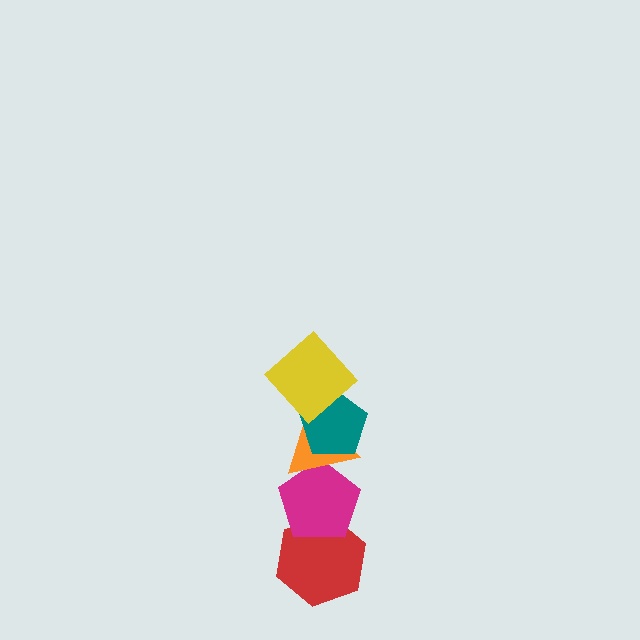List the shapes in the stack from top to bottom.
From top to bottom: the yellow diamond, the teal pentagon, the orange triangle, the magenta pentagon, the red hexagon.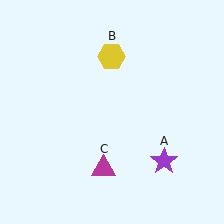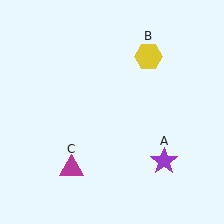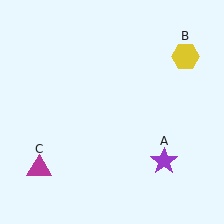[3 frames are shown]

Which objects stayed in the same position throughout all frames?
Purple star (object A) remained stationary.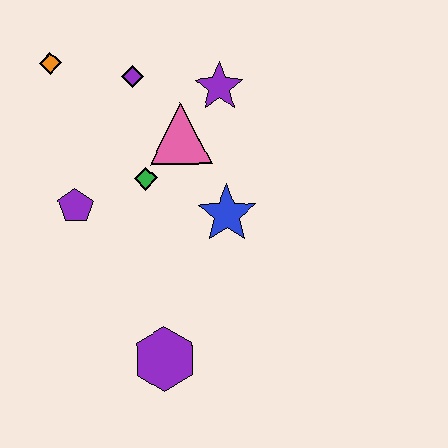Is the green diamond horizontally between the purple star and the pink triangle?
No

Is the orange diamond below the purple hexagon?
No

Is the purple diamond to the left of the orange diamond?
No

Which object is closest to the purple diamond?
The pink triangle is closest to the purple diamond.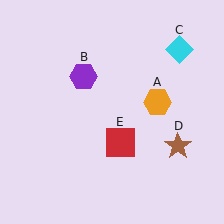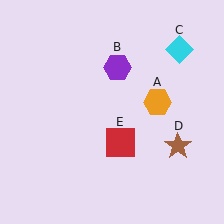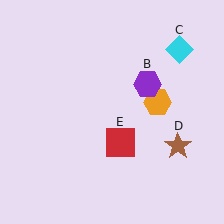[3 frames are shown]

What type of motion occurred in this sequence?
The purple hexagon (object B) rotated clockwise around the center of the scene.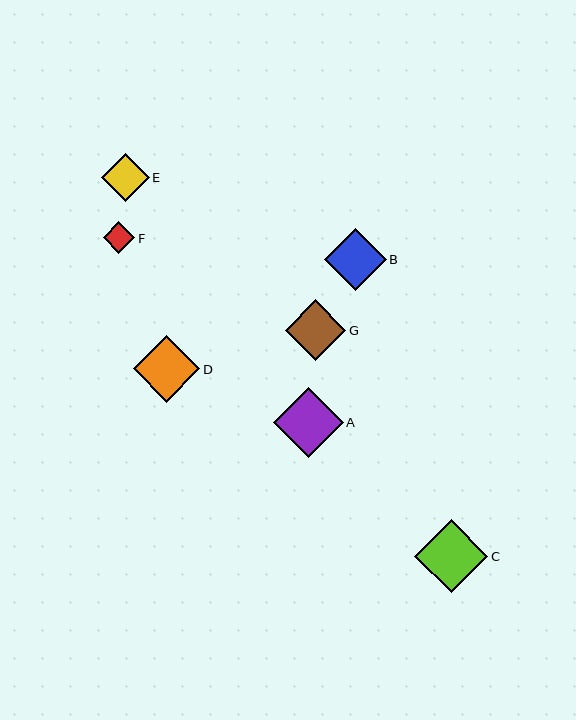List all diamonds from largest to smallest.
From largest to smallest: C, A, D, B, G, E, F.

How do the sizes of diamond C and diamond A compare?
Diamond C and diamond A are approximately the same size.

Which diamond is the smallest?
Diamond F is the smallest with a size of approximately 31 pixels.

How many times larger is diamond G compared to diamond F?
Diamond G is approximately 1.9 times the size of diamond F.